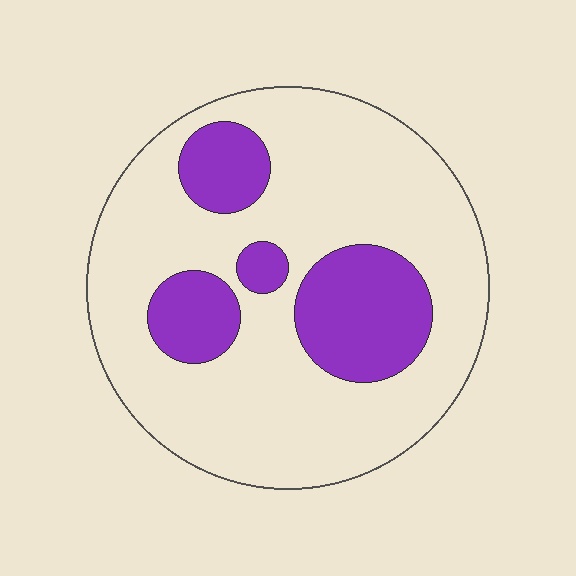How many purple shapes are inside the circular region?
4.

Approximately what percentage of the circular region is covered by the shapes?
Approximately 25%.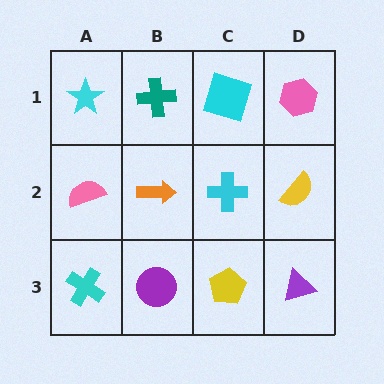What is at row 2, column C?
A cyan cross.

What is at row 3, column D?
A purple triangle.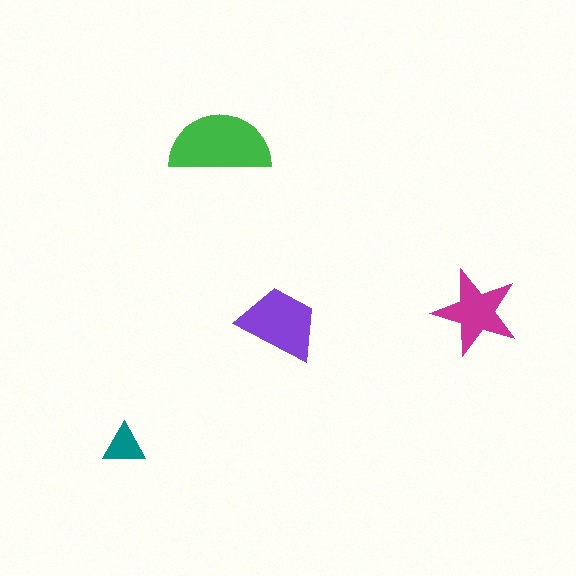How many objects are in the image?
There are 4 objects in the image.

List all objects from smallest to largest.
The teal triangle, the magenta star, the purple trapezoid, the green semicircle.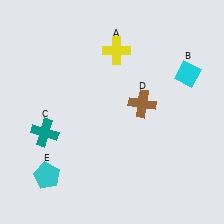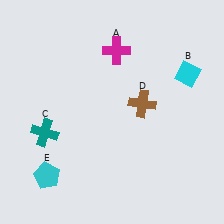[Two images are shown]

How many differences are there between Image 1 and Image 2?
There is 1 difference between the two images.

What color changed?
The cross (A) changed from yellow in Image 1 to magenta in Image 2.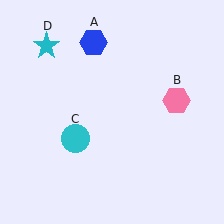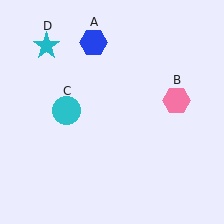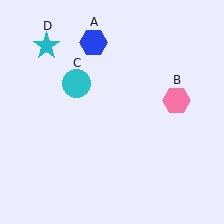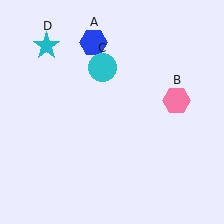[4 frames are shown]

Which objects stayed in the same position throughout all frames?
Blue hexagon (object A) and pink hexagon (object B) and cyan star (object D) remained stationary.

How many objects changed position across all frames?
1 object changed position: cyan circle (object C).